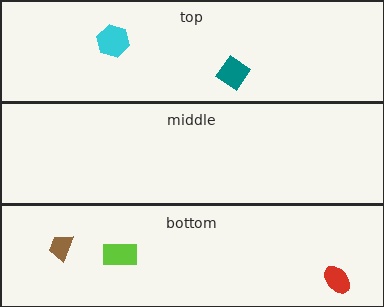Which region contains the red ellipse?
The bottom region.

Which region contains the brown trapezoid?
The bottom region.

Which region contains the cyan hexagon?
The top region.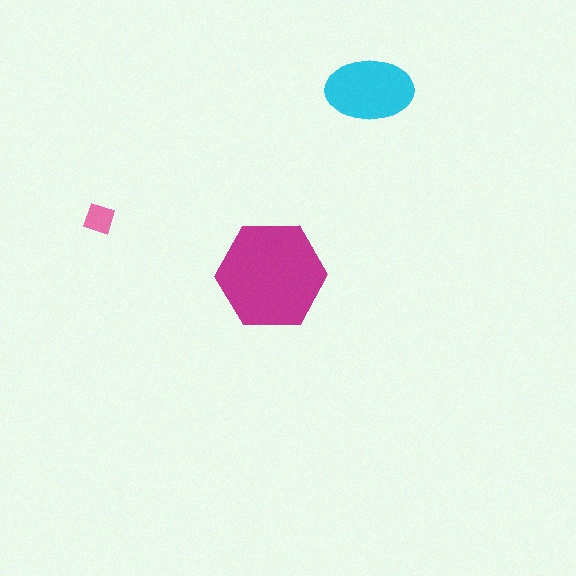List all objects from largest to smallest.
The magenta hexagon, the cyan ellipse, the pink diamond.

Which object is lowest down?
The magenta hexagon is bottommost.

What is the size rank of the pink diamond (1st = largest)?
3rd.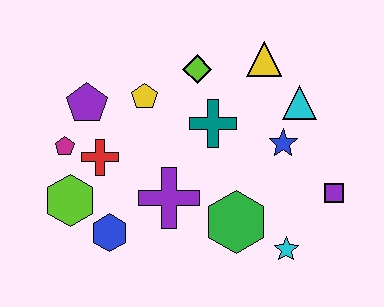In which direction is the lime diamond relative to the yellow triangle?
The lime diamond is to the left of the yellow triangle.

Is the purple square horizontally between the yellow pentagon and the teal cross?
No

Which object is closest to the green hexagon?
The cyan star is closest to the green hexagon.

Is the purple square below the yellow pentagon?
Yes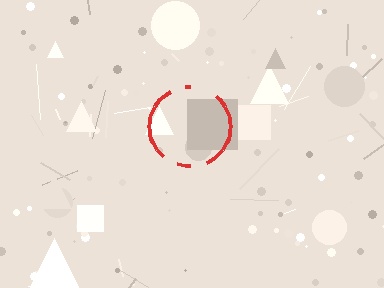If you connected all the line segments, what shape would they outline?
They would outline a circle.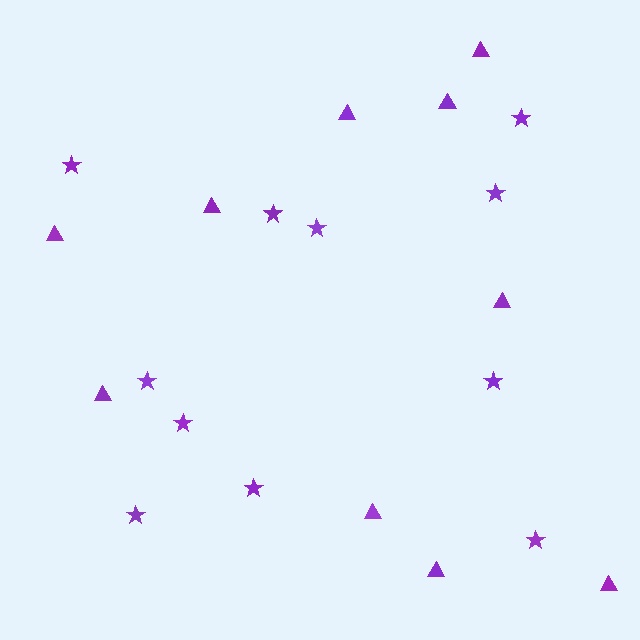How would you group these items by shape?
There are 2 groups: one group of stars (11) and one group of triangles (10).